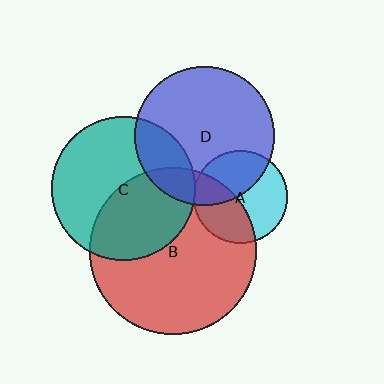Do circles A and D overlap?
Yes.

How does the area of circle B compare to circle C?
Approximately 1.3 times.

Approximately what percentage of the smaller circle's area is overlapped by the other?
Approximately 40%.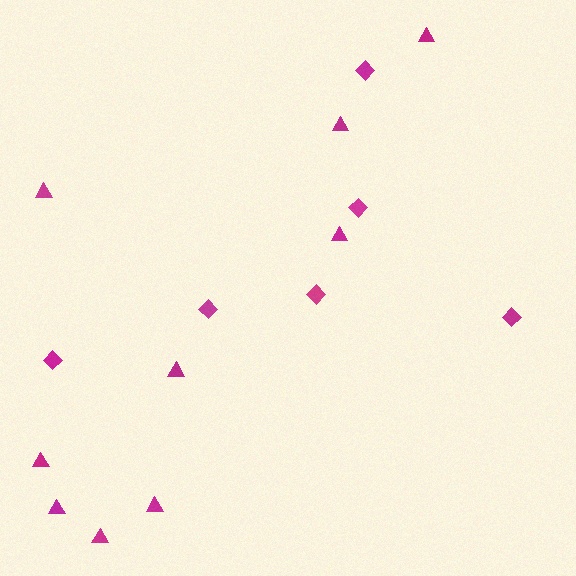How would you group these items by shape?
There are 2 groups: one group of triangles (9) and one group of diamonds (6).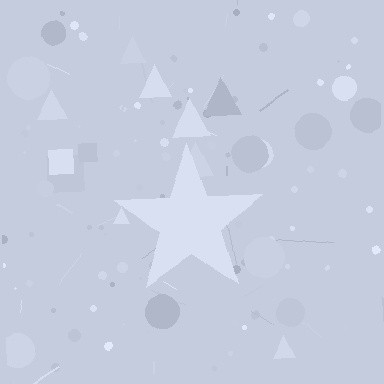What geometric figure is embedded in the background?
A star is embedded in the background.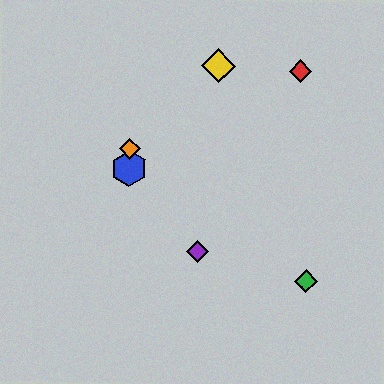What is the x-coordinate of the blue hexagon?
The blue hexagon is at x≈129.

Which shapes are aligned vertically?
The blue hexagon, the orange diamond are aligned vertically.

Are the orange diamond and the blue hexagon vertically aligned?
Yes, both are at x≈129.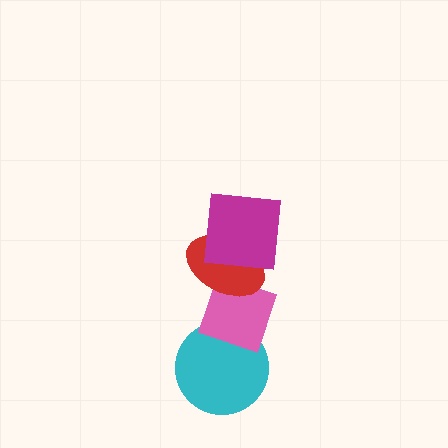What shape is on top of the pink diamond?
The red ellipse is on top of the pink diamond.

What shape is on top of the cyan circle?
The pink diamond is on top of the cyan circle.